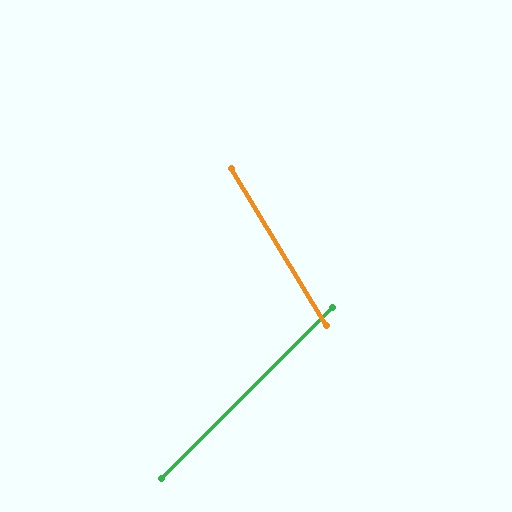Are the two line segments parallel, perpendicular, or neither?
Neither parallel nor perpendicular — they differ by about 76°.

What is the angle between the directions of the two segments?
Approximately 76 degrees.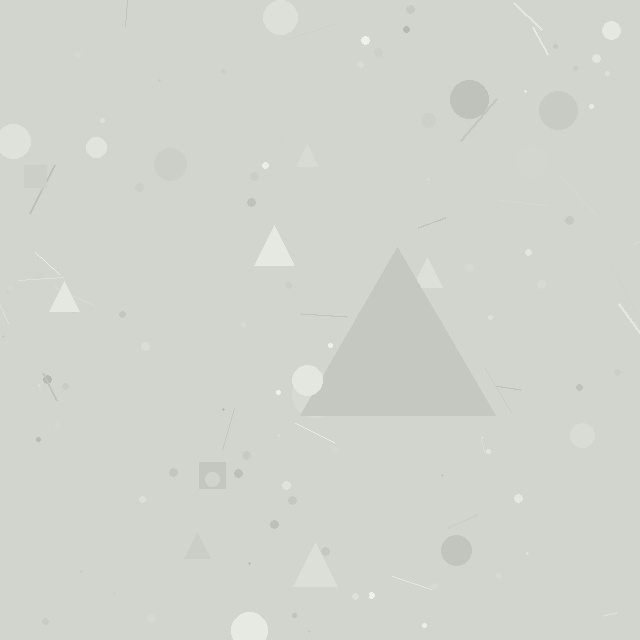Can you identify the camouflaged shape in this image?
The camouflaged shape is a triangle.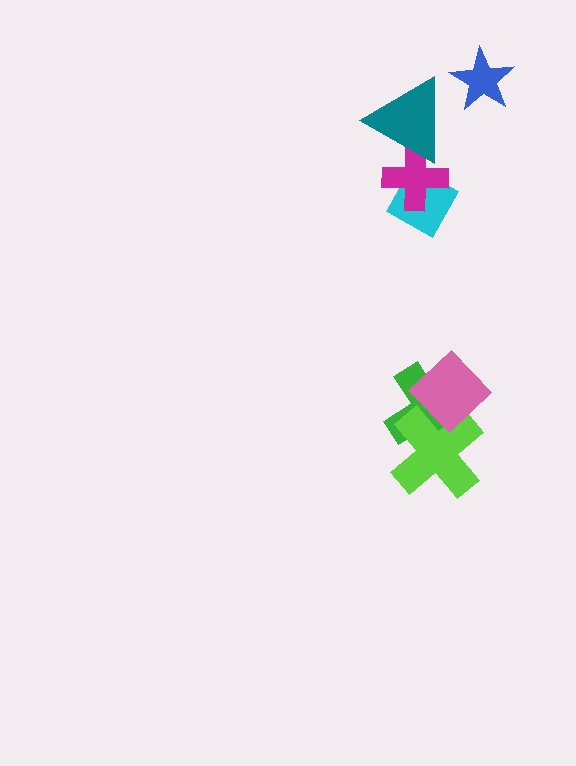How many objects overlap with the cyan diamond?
1 object overlaps with the cyan diamond.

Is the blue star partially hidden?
No, no other shape covers it.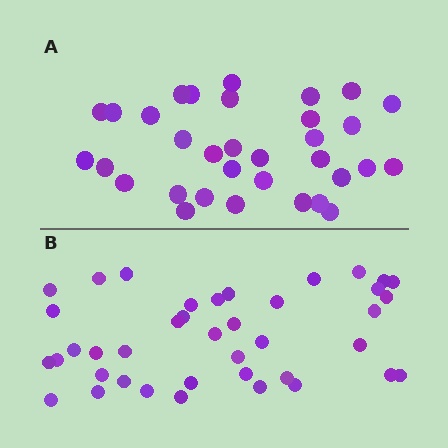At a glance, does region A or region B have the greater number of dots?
Region B (the bottom region) has more dots.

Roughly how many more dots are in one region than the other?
Region B has roughly 8 or so more dots than region A.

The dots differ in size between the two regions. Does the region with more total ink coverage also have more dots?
No. Region A has more total ink coverage because its dots are larger, but region B actually contains more individual dots. Total area can be misleading — the number of items is what matters here.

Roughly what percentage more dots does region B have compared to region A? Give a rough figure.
About 20% more.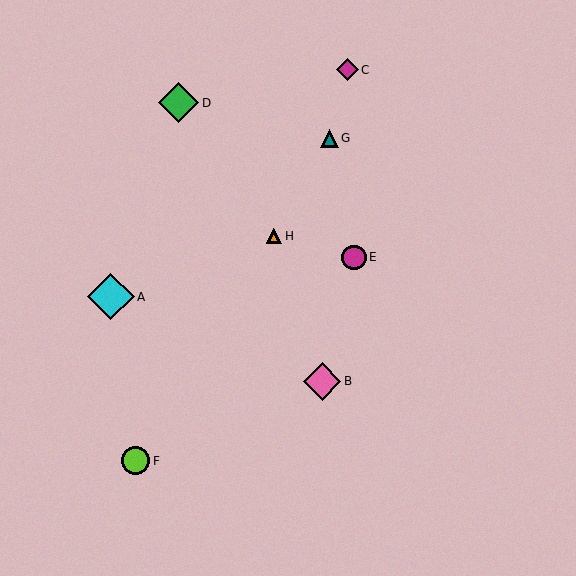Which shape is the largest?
The cyan diamond (labeled A) is the largest.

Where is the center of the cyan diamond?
The center of the cyan diamond is at (111, 297).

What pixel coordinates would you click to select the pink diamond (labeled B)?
Click at (322, 381) to select the pink diamond B.